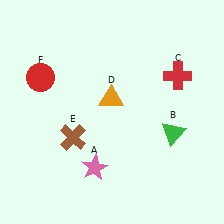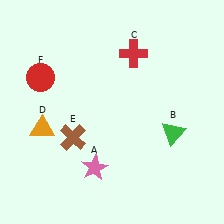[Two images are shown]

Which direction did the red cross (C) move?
The red cross (C) moved left.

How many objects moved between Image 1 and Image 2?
2 objects moved between the two images.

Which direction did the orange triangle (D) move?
The orange triangle (D) moved left.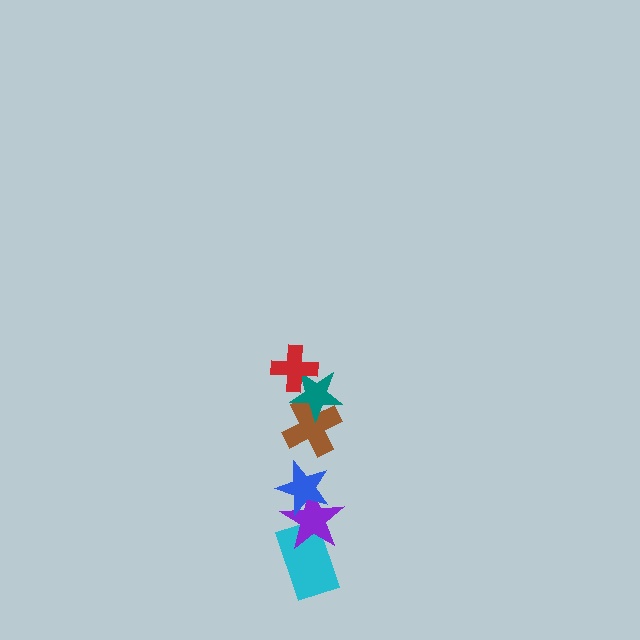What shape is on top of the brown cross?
The teal star is on top of the brown cross.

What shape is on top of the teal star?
The red cross is on top of the teal star.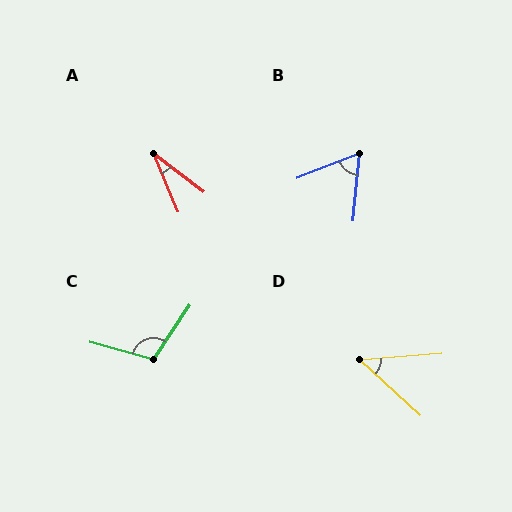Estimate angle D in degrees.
Approximately 47 degrees.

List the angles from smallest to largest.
A (30°), D (47°), B (63°), C (108°).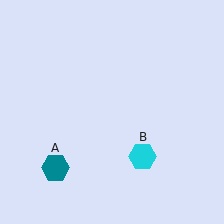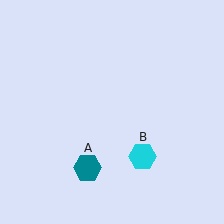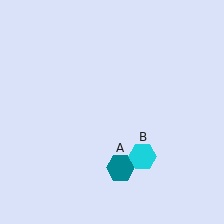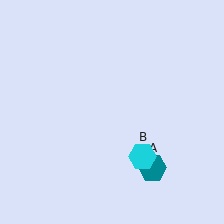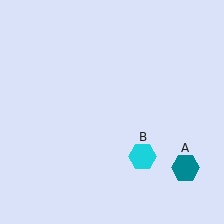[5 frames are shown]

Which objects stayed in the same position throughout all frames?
Cyan hexagon (object B) remained stationary.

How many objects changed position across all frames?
1 object changed position: teal hexagon (object A).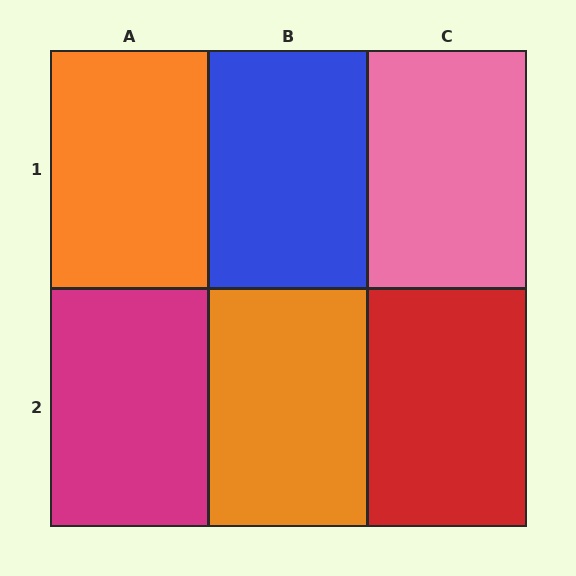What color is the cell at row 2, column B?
Orange.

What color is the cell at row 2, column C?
Red.